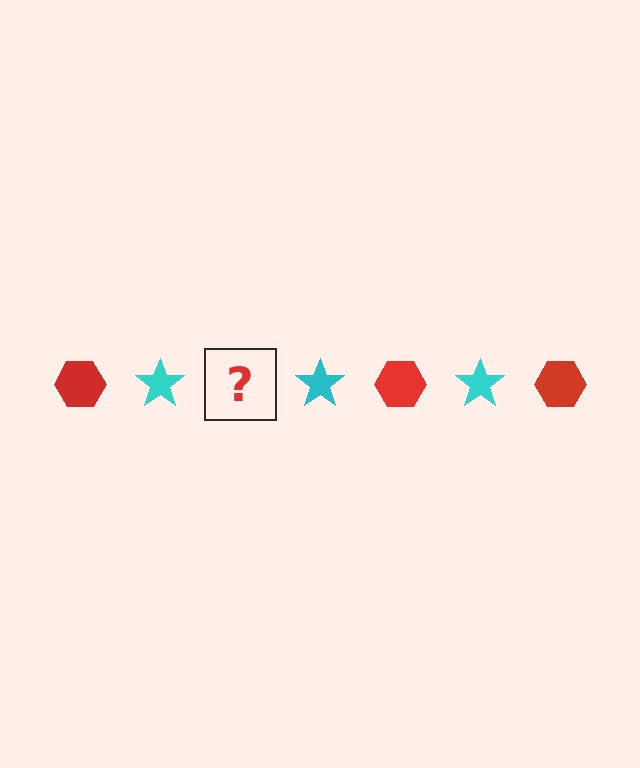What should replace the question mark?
The question mark should be replaced with a red hexagon.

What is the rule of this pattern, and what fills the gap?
The rule is that the pattern alternates between red hexagon and cyan star. The gap should be filled with a red hexagon.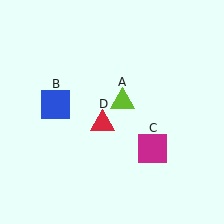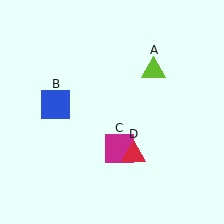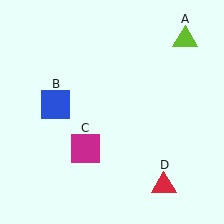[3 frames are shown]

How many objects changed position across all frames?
3 objects changed position: lime triangle (object A), magenta square (object C), red triangle (object D).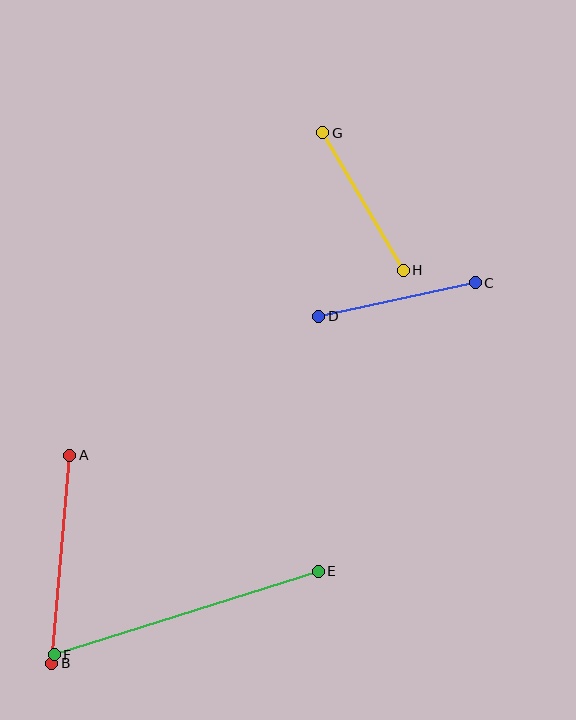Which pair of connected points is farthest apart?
Points E and F are farthest apart.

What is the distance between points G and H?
The distance is approximately 159 pixels.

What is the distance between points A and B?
The distance is approximately 208 pixels.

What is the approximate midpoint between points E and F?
The midpoint is at approximately (186, 613) pixels.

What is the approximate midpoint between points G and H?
The midpoint is at approximately (363, 202) pixels.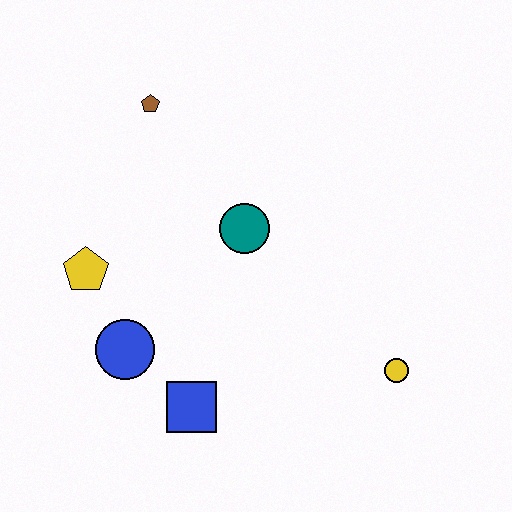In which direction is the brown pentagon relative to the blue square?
The brown pentagon is above the blue square.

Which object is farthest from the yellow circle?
The brown pentagon is farthest from the yellow circle.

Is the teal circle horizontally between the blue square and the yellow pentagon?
No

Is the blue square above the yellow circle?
No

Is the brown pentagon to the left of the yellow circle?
Yes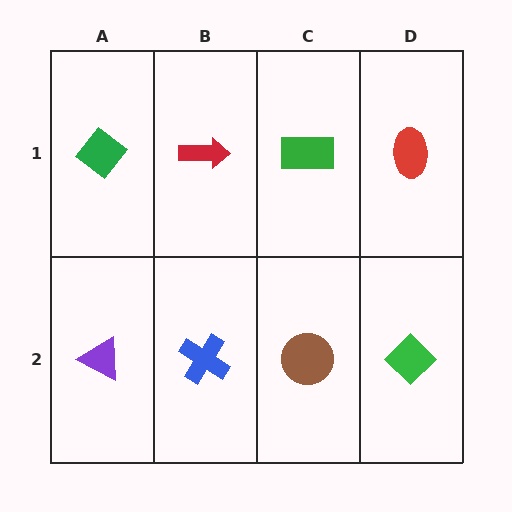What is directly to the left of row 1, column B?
A green diamond.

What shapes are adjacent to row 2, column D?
A red ellipse (row 1, column D), a brown circle (row 2, column C).